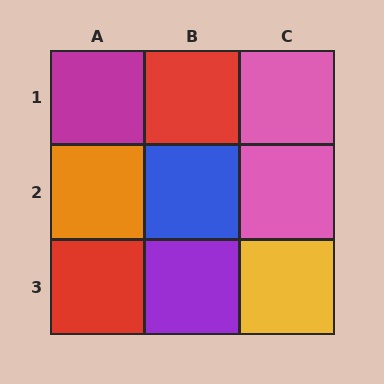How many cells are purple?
1 cell is purple.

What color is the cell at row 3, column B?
Purple.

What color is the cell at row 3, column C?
Yellow.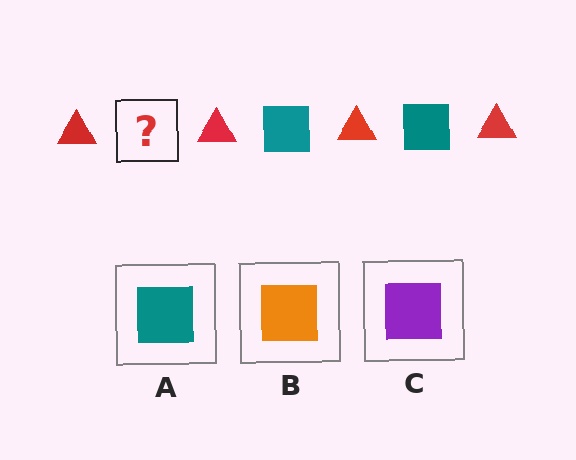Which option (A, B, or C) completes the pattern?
A.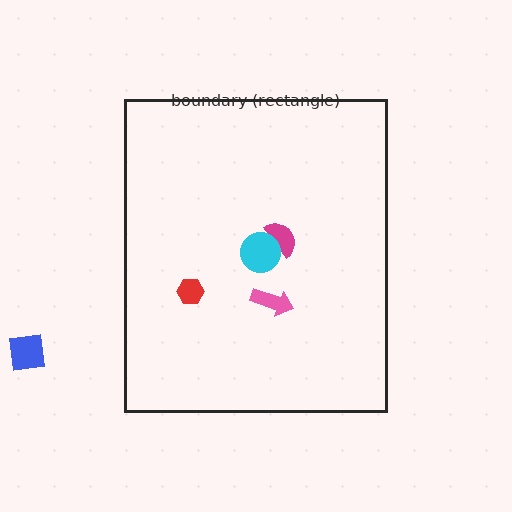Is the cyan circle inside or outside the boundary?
Inside.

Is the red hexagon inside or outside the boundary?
Inside.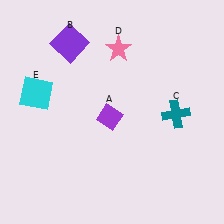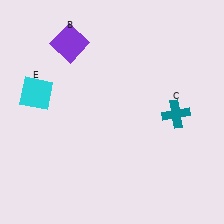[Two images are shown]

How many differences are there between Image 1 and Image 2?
There are 2 differences between the two images.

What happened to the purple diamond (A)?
The purple diamond (A) was removed in Image 2. It was in the bottom-left area of Image 1.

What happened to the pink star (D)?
The pink star (D) was removed in Image 2. It was in the top-right area of Image 1.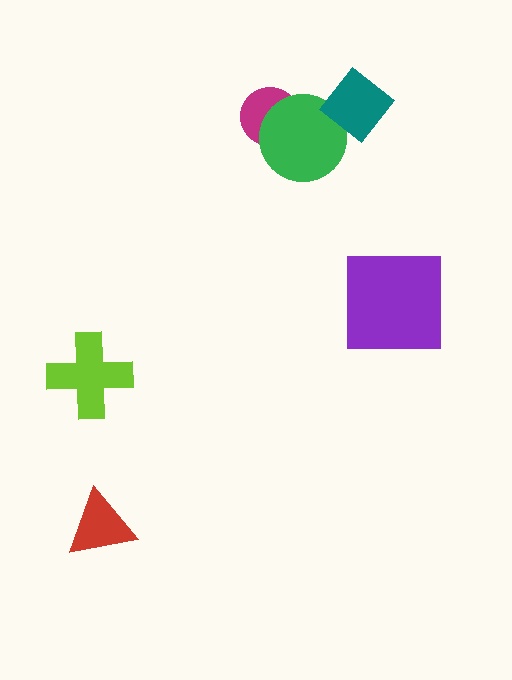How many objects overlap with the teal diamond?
1 object overlaps with the teal diamond.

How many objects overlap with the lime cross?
0 objects overlap with the lime cross.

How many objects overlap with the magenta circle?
1 object overlaps with the magenta circle.